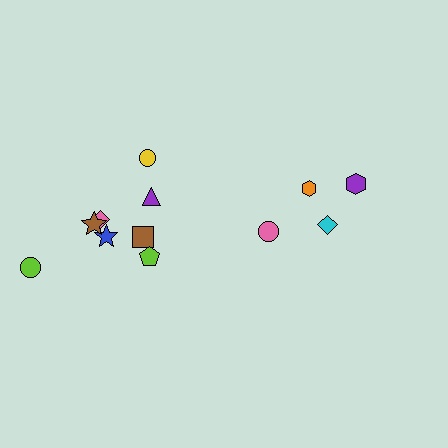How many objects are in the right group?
There are 4 objects.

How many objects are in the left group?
There are 8 objects.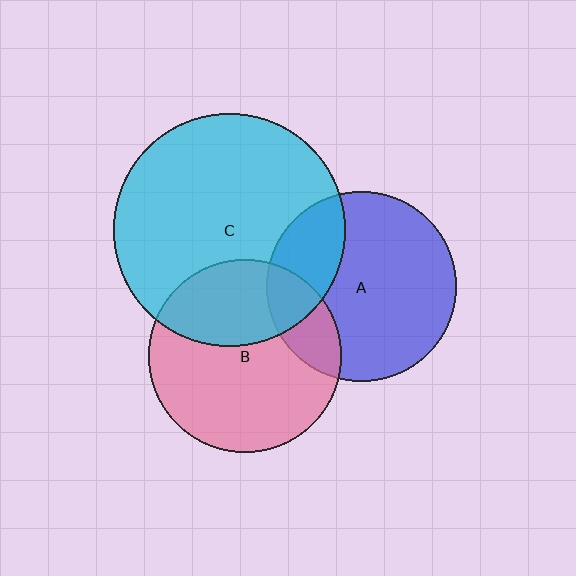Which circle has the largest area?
Circle C (cyan).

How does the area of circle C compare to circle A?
Approximately 1.5 times.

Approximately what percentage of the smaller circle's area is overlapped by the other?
Approximately 20%.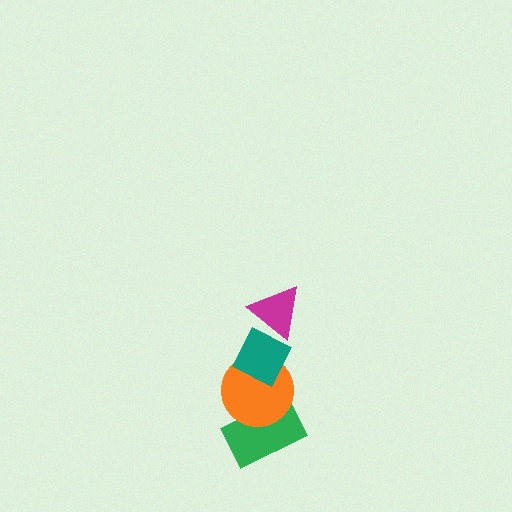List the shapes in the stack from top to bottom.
From top to bottom: the magenta triangle, the teal diamond, the orange circle, the green rectangle.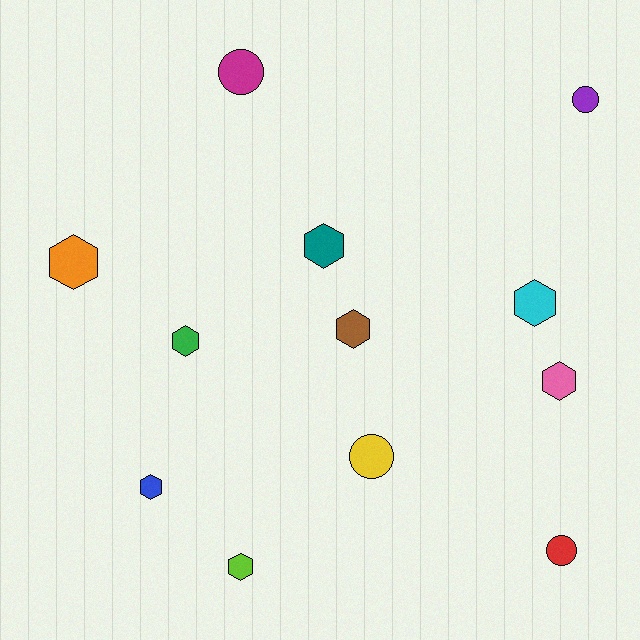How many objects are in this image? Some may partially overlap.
There are 12 objects.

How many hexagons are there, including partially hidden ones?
There are 8 hexagons.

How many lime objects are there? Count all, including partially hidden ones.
There is 1 lime object.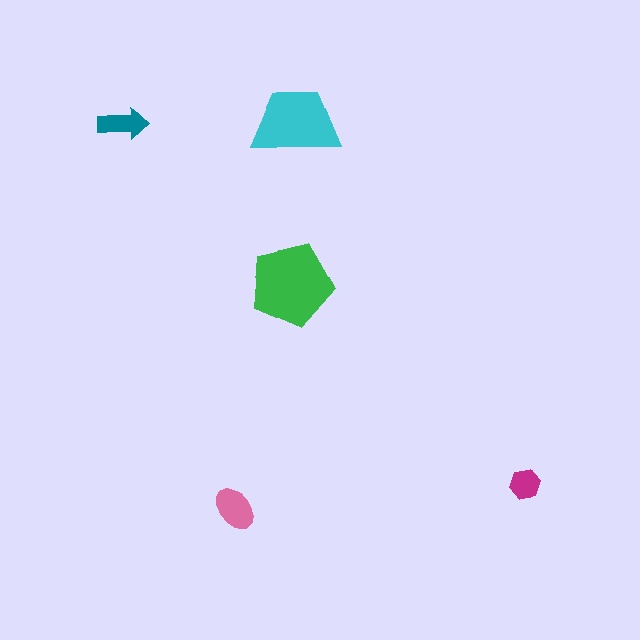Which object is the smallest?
The magenta hexagon.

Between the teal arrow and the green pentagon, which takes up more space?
The green pentagon.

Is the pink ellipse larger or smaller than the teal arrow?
Larger.